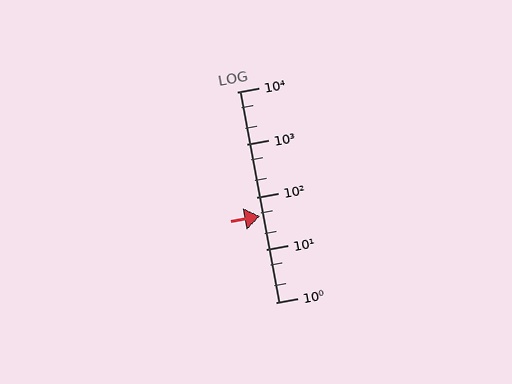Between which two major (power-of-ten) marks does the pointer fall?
The pointer is between 10 and 100.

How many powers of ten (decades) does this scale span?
The scale spans 4 decades, from 1 to 10000.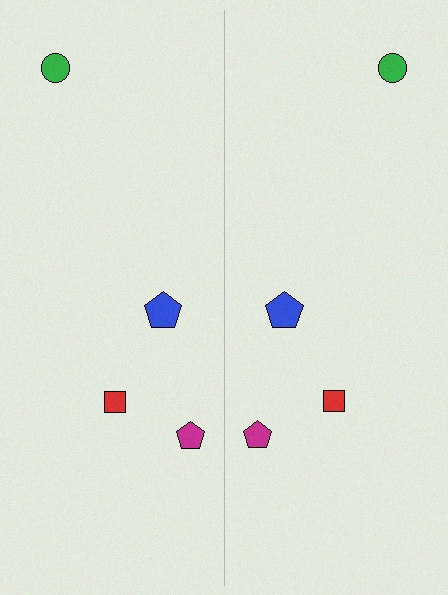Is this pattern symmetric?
Yes, this pattern has bilateral (reflection) symmetry.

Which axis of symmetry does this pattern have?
The pattern has a vertical axis of symmetry running through the center of the image.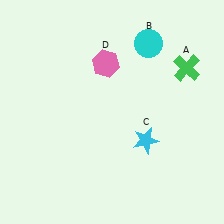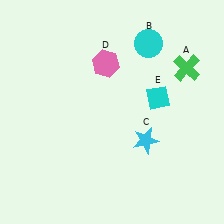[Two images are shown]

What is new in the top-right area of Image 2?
A cyan diamond (E) was added in the top-right area of Image 2.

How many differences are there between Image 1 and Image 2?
There is 1 difference between the two images.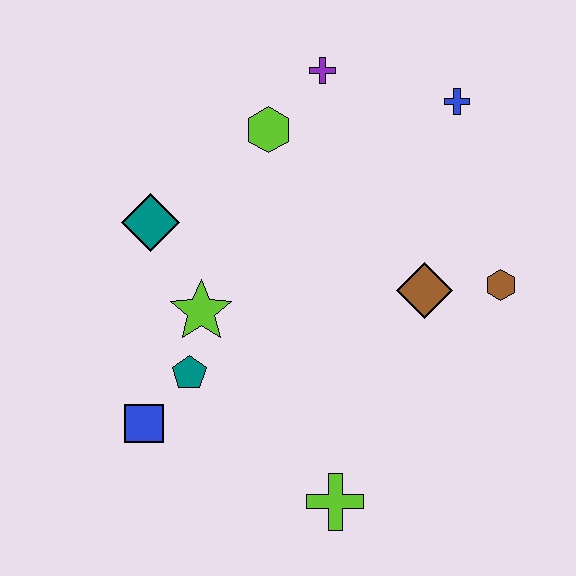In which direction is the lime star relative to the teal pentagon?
The lime star is above the teal pentagon.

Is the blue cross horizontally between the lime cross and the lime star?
No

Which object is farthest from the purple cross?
The lime cross is farthest from the purple cross.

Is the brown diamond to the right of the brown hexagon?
No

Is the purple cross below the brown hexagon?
No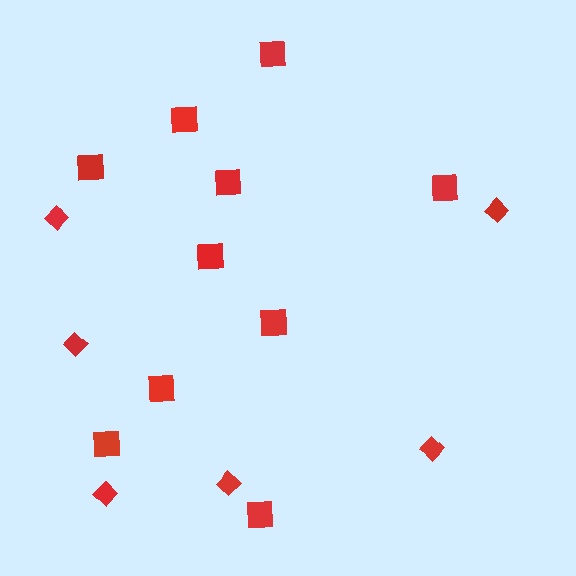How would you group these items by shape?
There are 2 groups: one group of squares (10) and one group of diamonds (6).